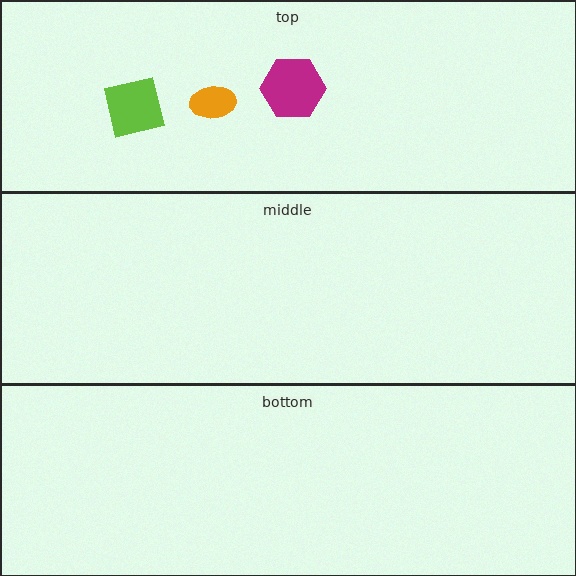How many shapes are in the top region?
3.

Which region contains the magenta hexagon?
The top region.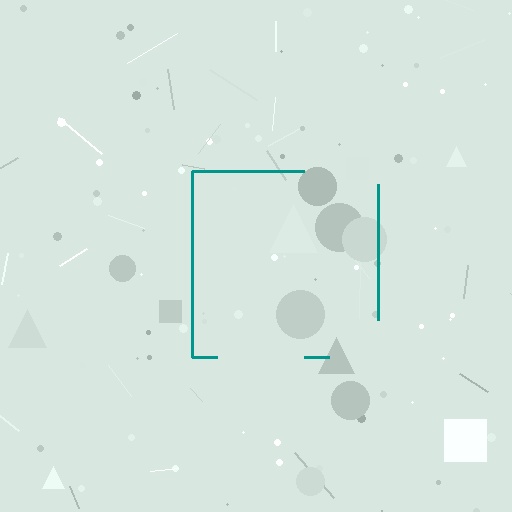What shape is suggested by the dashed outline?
The dashed outline suggests a square.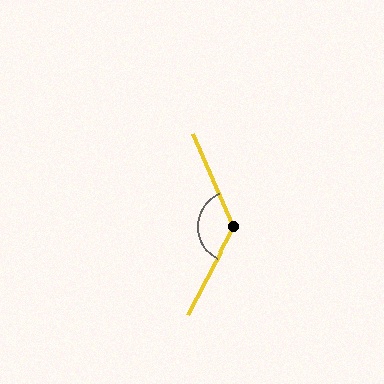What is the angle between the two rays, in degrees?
Approximately 129 degrees.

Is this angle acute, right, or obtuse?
It is obtuse.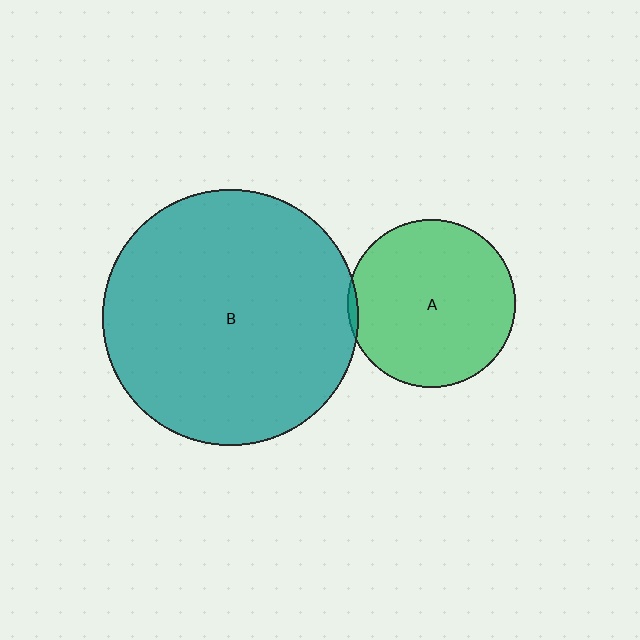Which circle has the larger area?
Circle B (teal).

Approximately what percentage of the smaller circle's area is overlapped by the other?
Approximately 5%.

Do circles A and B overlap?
Yes.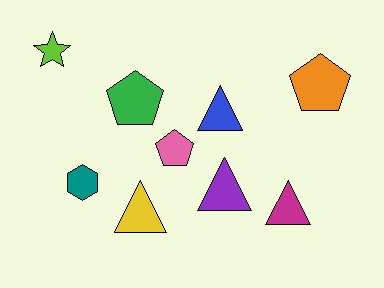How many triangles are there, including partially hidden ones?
There are 4 triangles.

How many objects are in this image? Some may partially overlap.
There are 9 objects.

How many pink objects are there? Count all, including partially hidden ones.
There is 1 pink object.